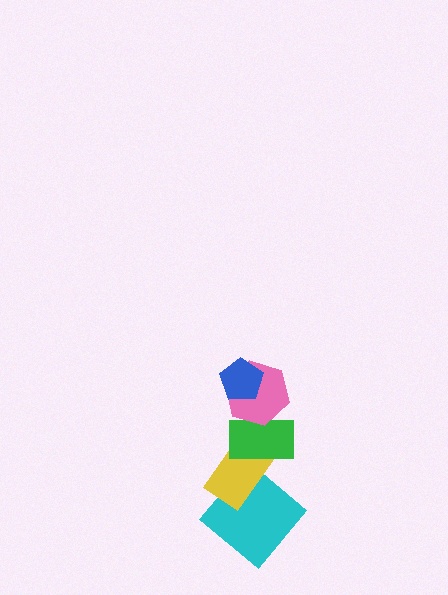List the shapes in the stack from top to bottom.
From top to bottom: the blue pentagon, the pink hexagon, the green rectangle, the yellow rectangle, the cyan diamond.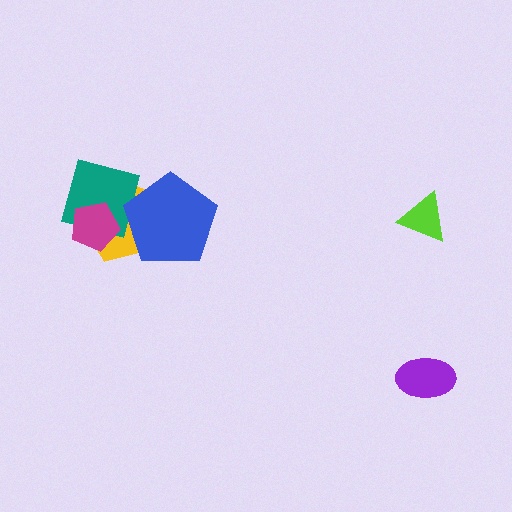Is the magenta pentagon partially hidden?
No, no other shape covers it.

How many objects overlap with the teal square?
2 objects overlap with the teal square.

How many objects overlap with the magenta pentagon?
2 objects overlap with the magenta pentagon.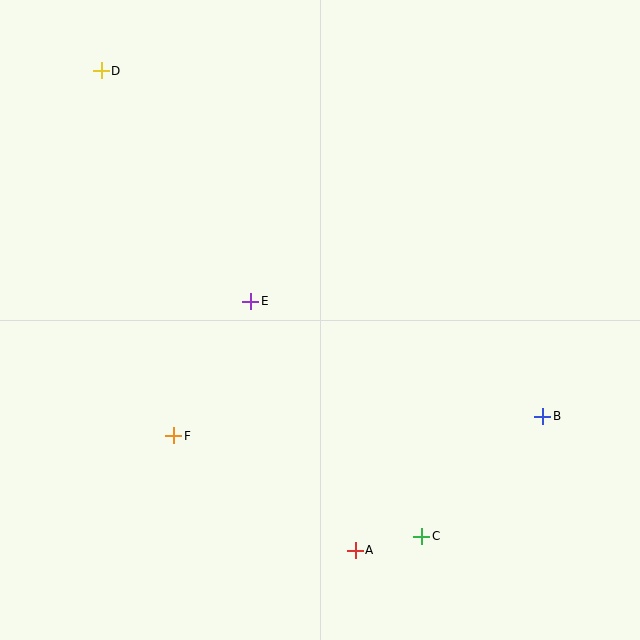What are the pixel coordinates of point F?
Point F is at (174, 436).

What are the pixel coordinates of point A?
Point A is at (355, 550).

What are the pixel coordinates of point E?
Point E is at (251, 301).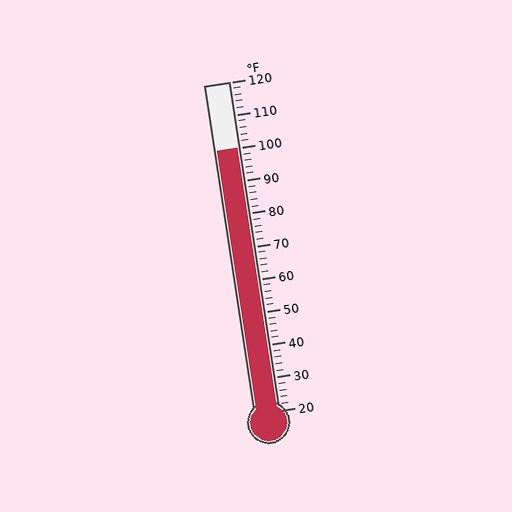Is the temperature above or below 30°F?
The temperature is above 30°F.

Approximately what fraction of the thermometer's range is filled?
The thermometer is filled to approximately 80% of its range.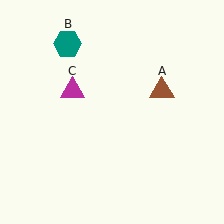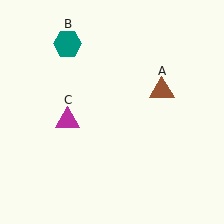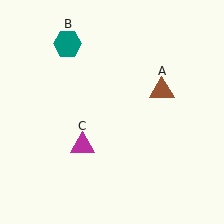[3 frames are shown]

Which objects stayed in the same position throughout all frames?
Brown triangle (object A) and teal hexagon (object B) remained stationary.